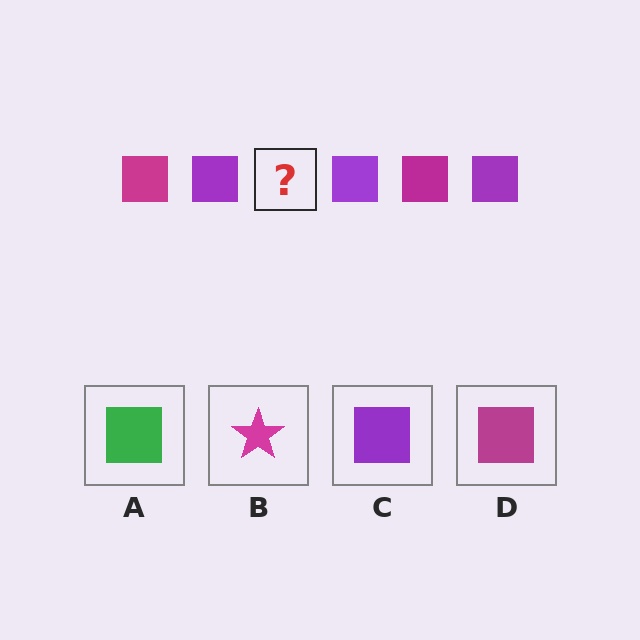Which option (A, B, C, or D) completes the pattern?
D.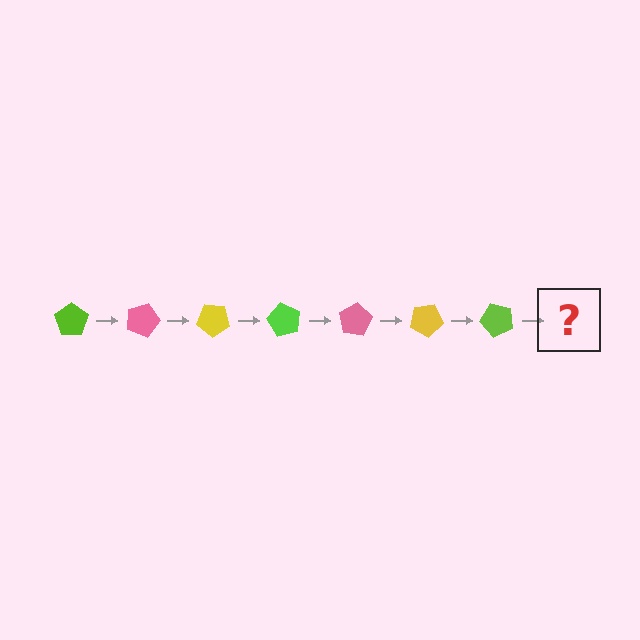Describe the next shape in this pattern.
It should be a pink pentagon, rotated 140 degrees from the start.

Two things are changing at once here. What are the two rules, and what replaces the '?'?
The two rules are that it rotates 20 degrees each step and the color cycles through lime, pink, and yellow. The '?' should be a pink pentagon, rotated 140 degrees from the start.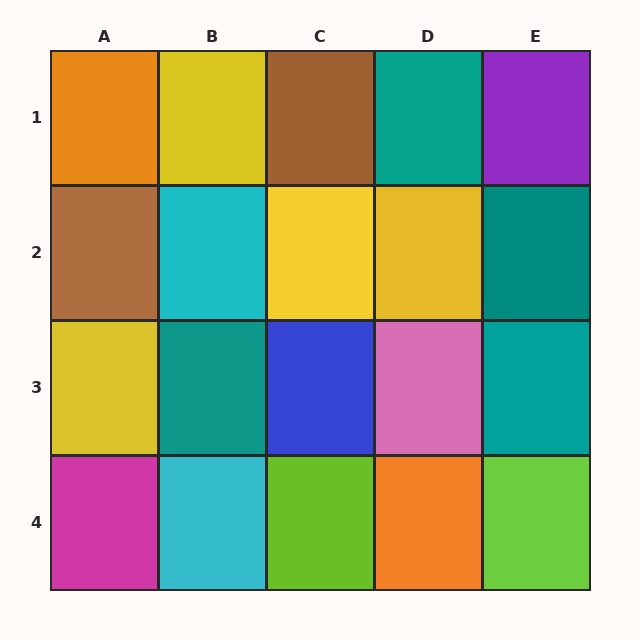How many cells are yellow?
4 cells are yellow.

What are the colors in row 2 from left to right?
Brown, cyan, yellow, yellow, teal.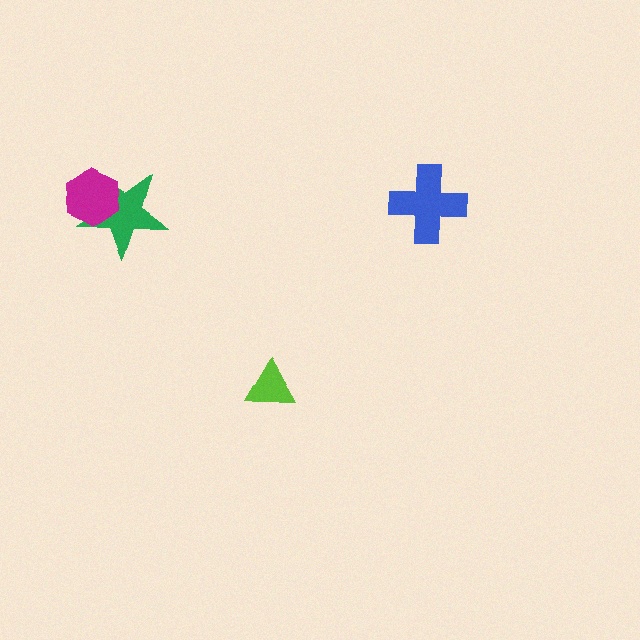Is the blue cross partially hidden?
No, no other shape covers it.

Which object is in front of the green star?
The magenta hexagon is in front of the green star.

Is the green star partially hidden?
Yes, it is partially covered by another shape.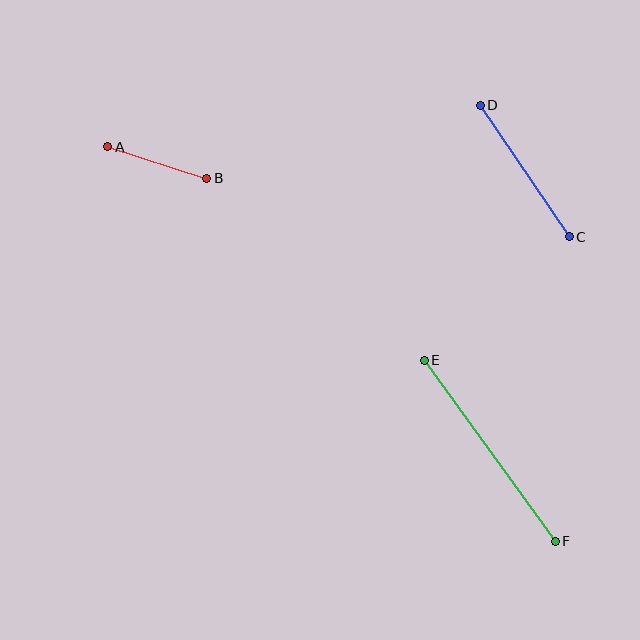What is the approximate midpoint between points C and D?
The midpoint is at approximately (525, 171) pixels.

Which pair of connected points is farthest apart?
Points E and F are farthest apart.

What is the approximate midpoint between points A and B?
The midpoint is at approximately (157, 162) pixels.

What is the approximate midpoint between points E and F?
The midpoint is at approximately (490, 451) pixels.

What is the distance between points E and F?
The distance is approximately 224 pixels.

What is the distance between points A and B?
The distance is approximately 104 pixels.